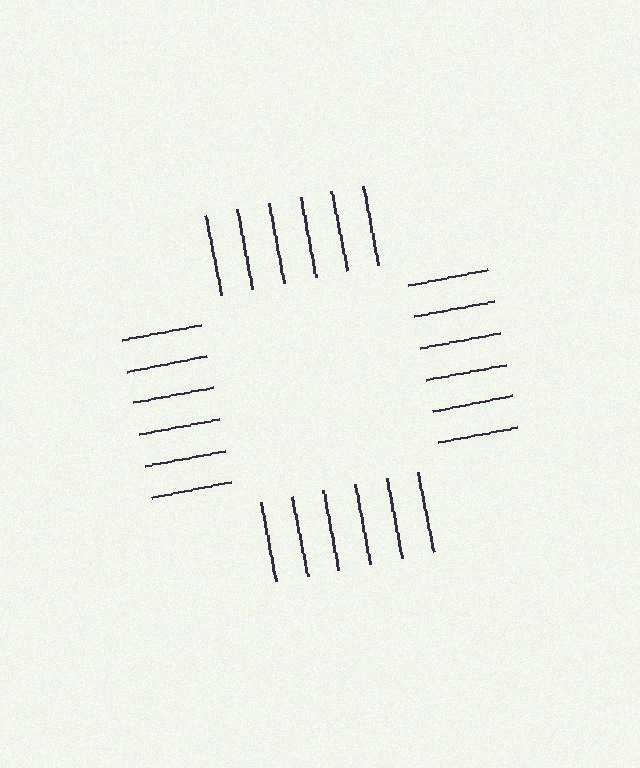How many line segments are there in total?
24 — 6 along each of the 4 edges.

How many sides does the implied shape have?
4 sides — the line-ends trace a square.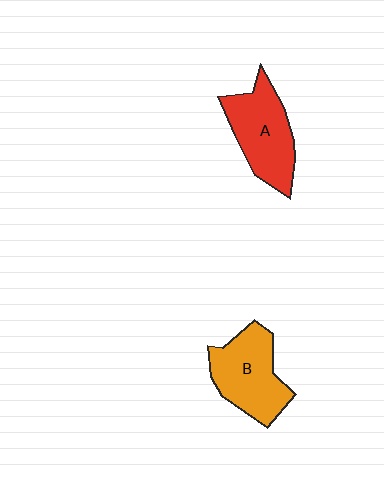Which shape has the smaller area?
Shape B (orange).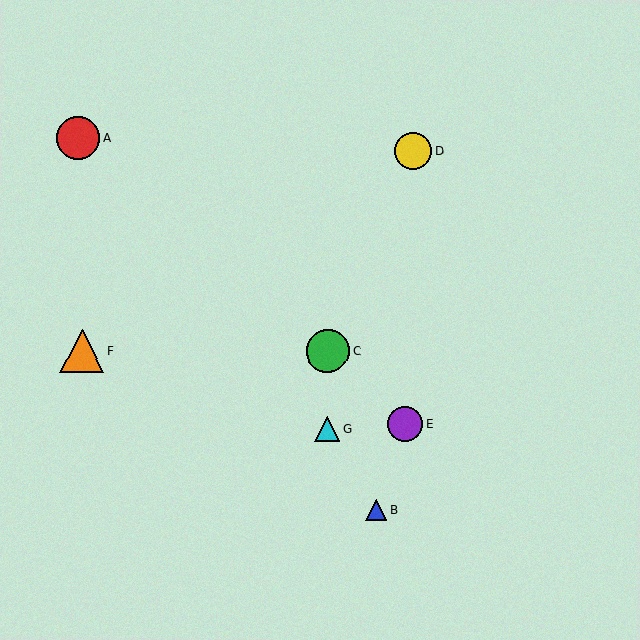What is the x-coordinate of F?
Object F is at x≈82.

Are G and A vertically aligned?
No, G is at x≈327 and A is at x≈79.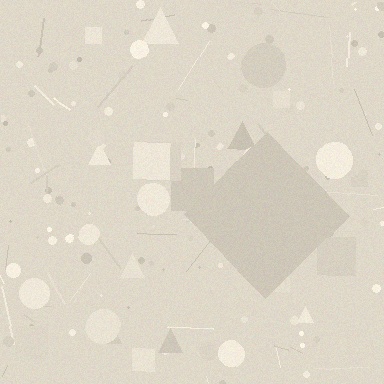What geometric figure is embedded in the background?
A diamond is embedded in the background.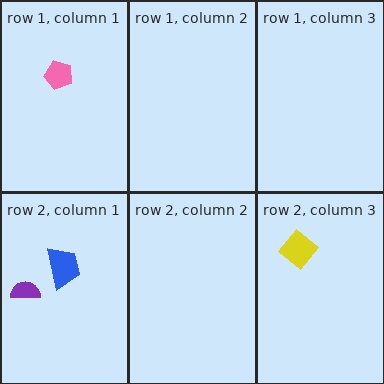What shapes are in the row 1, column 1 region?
The pink pentagon.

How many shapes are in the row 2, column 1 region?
2.